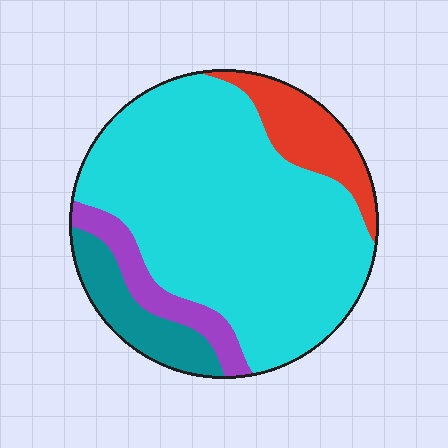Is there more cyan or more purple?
Cyan.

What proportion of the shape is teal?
Teal covers about 10% of the shape.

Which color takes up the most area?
Cyan, at roughly 70%.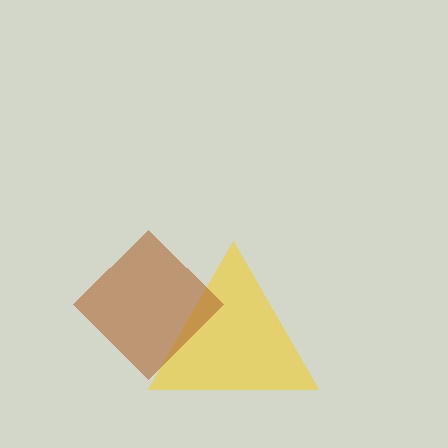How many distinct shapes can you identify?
There are 2 distinct shapes: a yellow triangle, a brown diamond.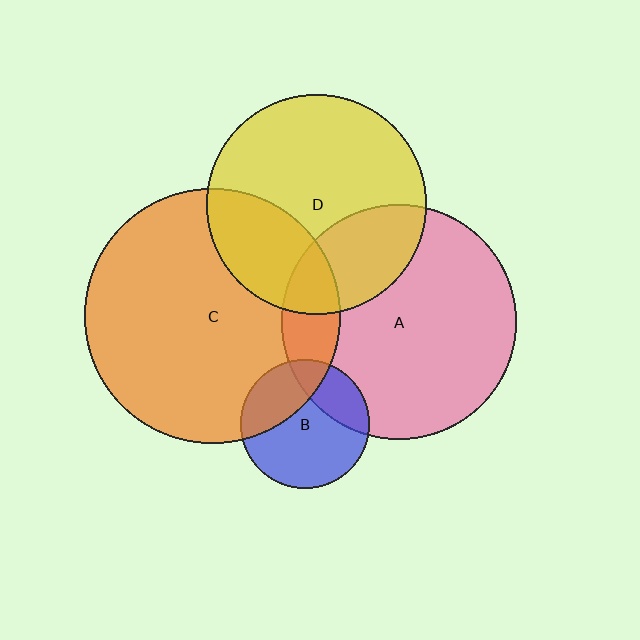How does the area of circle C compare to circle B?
Approximately 3.9 times.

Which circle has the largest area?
Circle C (orange).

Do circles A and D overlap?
Yes.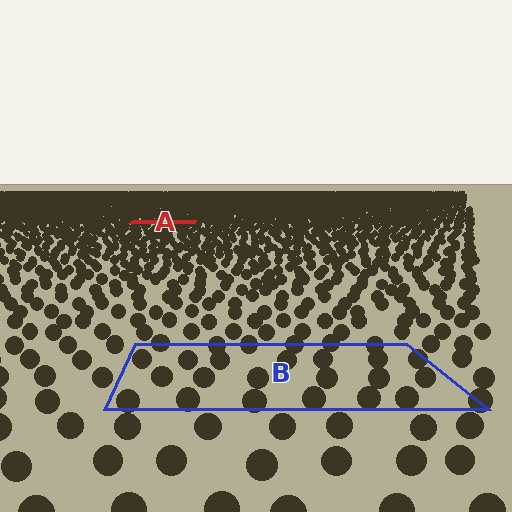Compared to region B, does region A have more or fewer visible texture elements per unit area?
Region A has more texture elements per unit area — they are packed more densely because it is farther away.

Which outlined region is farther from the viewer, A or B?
Region A is farther from the viewer — the texture elements inside it appear smaller and more densely packed.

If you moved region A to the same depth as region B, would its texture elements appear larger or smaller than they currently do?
They would appear larger. At a closer depth, the same texture elements are projected at a bigger on-screen size.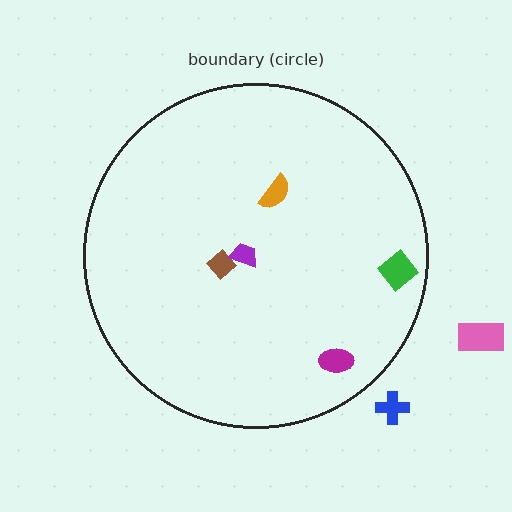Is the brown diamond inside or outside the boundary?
Inside.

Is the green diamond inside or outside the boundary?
Inside.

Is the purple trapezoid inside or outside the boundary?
Inside.